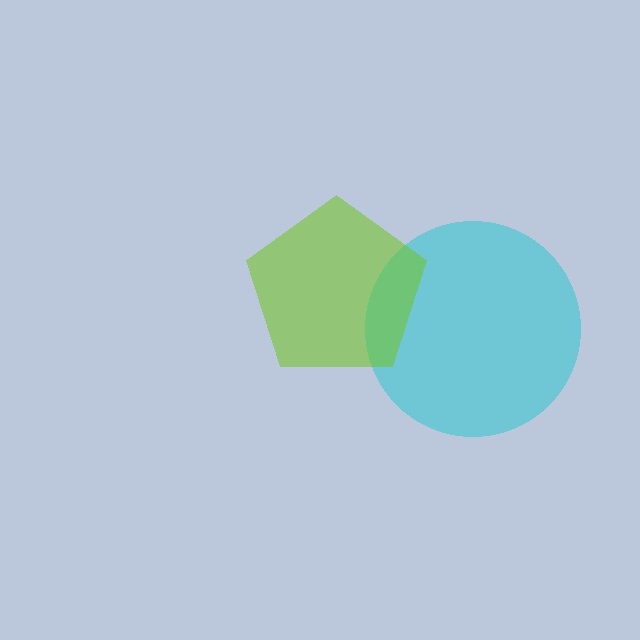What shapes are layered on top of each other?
The layered shapes are: a cyan circle, a lime pentagon.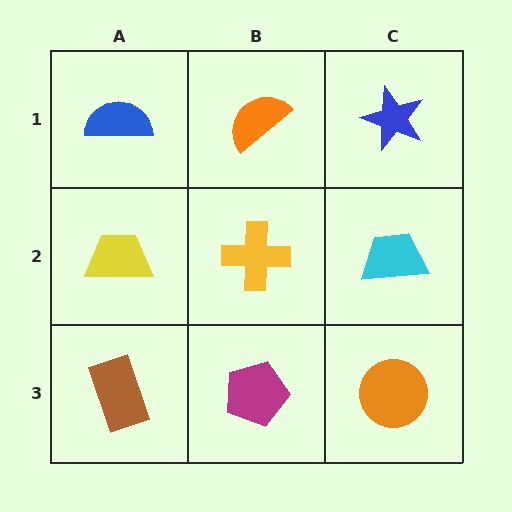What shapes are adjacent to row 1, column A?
A yellow trapezoid (row 2, column A), an orange semicircle (row 1, column B).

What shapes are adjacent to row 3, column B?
A yellow cross (row 2, column B), a brown rectangle (row 3, column A), an orange circle (row 3, column C).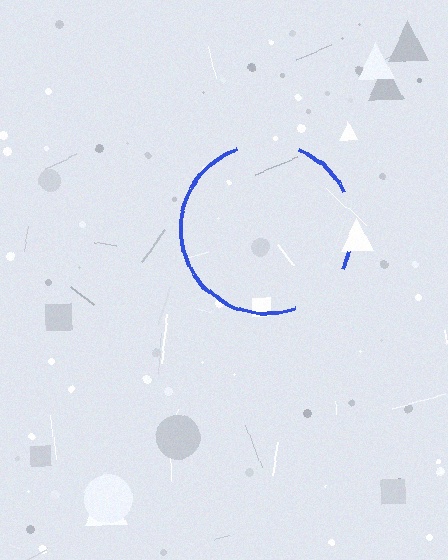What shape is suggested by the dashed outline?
The dashed outline suggests a circle.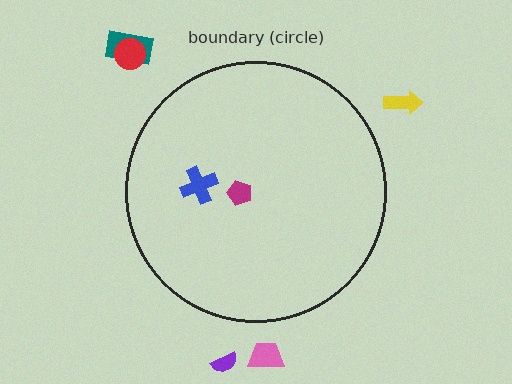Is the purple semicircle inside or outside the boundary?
Outside.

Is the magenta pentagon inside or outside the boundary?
Inside.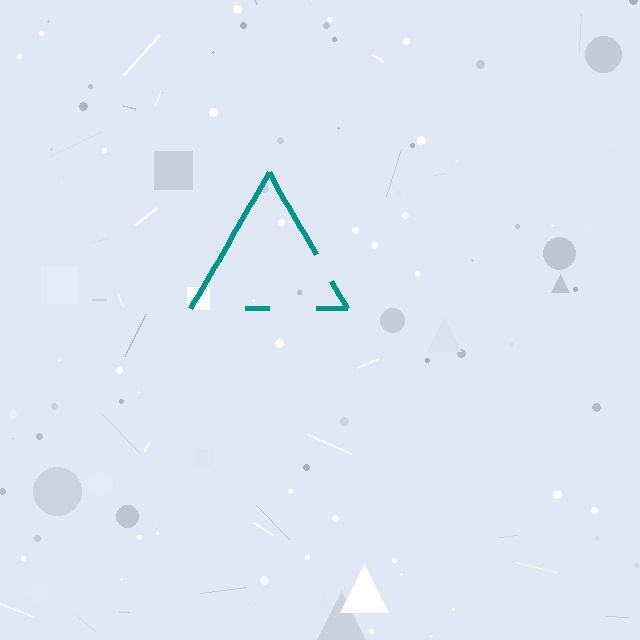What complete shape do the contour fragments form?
The contour fragments form a triangle.